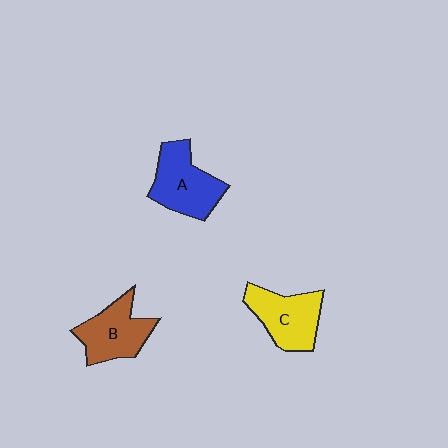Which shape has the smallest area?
Shape B (brown).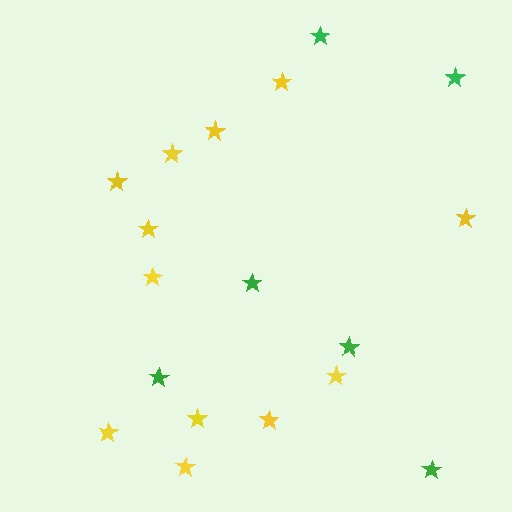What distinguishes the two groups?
There are 2 groups: one group of yellow stars (12) and one group of green stars (6).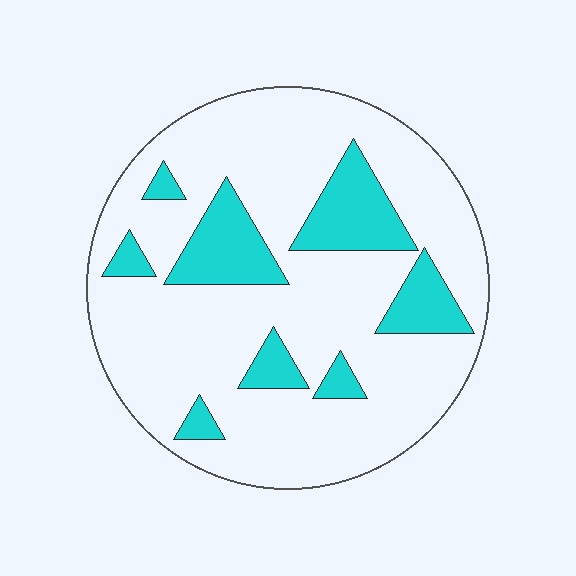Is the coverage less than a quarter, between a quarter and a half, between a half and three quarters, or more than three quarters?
Less than a quarter.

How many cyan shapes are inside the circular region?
8.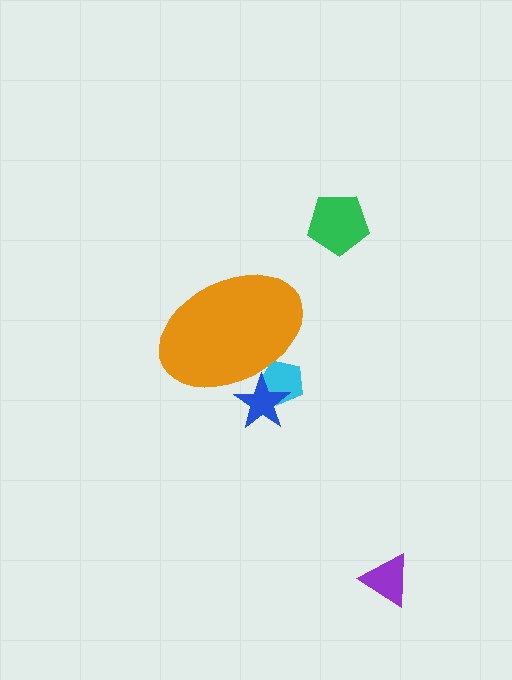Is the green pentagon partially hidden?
No, the green pentagon is fully visible.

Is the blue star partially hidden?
Yes, the blue star is partially hidden behind the orange ellipse.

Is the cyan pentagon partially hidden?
Yes, the cyan pentagon is partially hidden behind the orange ellipse.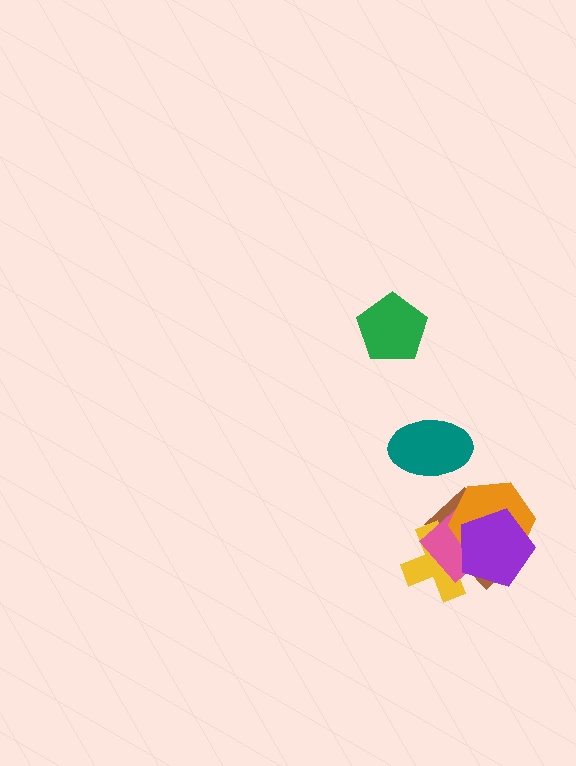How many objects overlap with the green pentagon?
0 objects overlap with the green pentagon.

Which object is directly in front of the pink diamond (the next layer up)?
The orange hexagon is directly in front of the pink diamond.